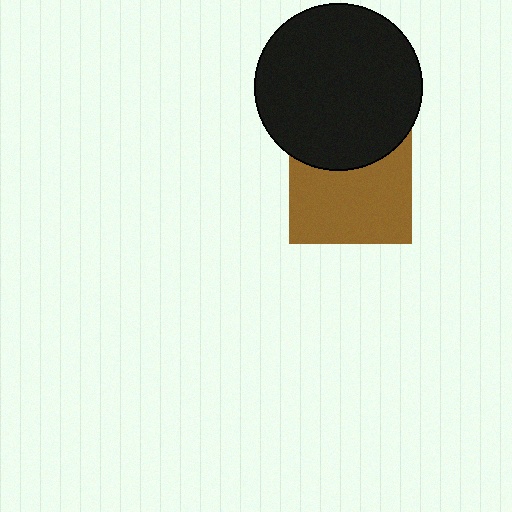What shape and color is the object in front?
The object in front is a black circle.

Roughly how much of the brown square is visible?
Most of it is visible (roughly 67%).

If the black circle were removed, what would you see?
You would see the complete brown square.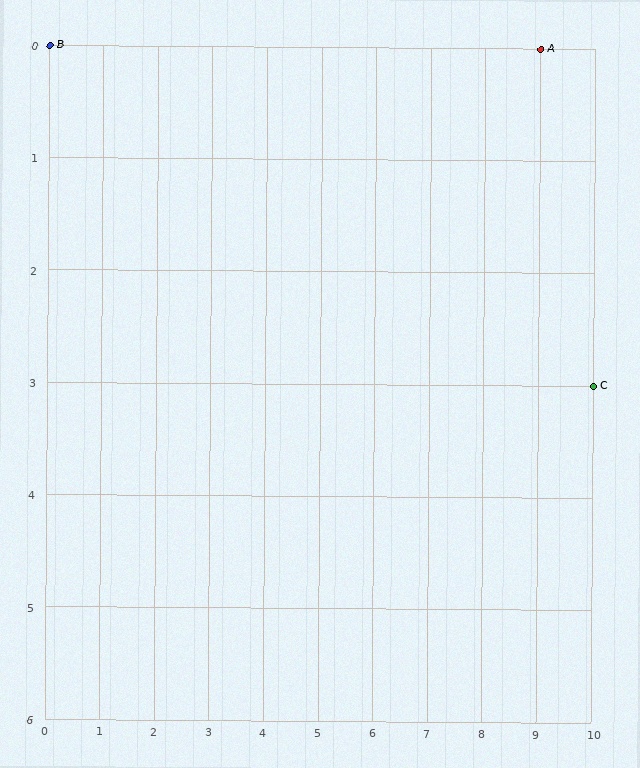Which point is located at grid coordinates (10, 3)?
Point C is at (10, 3).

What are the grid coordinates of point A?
Point A is at grid coordinates (9, 0).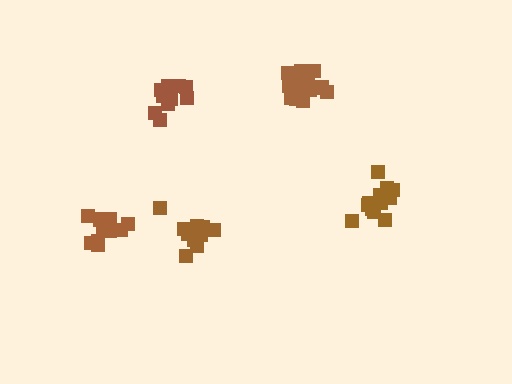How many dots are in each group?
Group 1: 16 dots, Group 2: 12 dots, Group 3: 11 dots, Group 4: 16 dots, Group 5: 12 dots (67 total).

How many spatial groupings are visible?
There are 5 spatial groupings.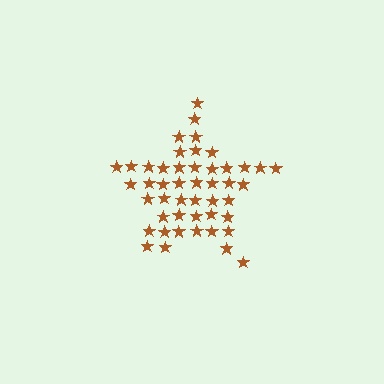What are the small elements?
The small elements are stars.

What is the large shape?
The large shape is a star.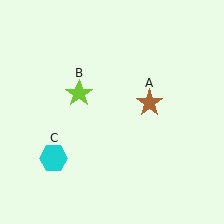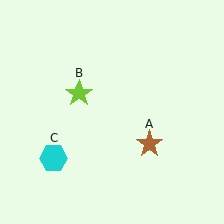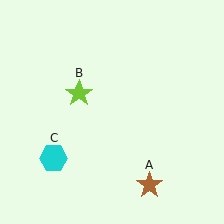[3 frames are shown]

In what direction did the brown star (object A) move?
The brown star (object A) moved down.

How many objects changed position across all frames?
1 object changed position: brown star (object A).